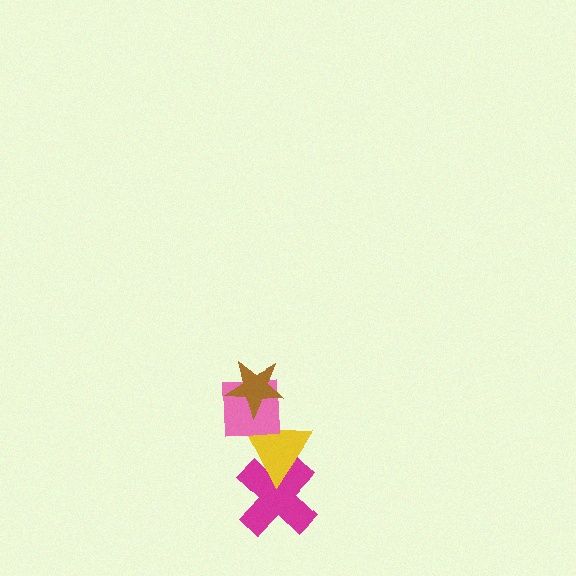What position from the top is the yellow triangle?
The yellow triangle is 3rd from the top.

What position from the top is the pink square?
The pink square is 2nd from the top.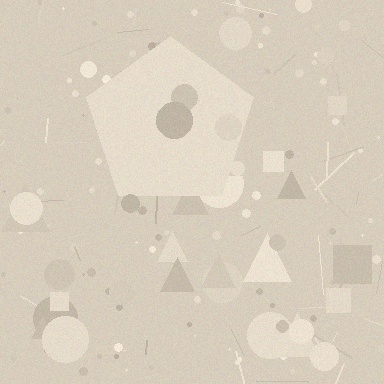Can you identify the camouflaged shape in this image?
The camouflaged shape is a pentagon.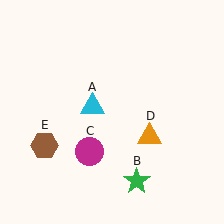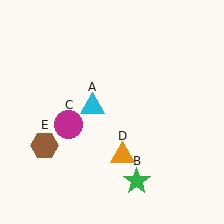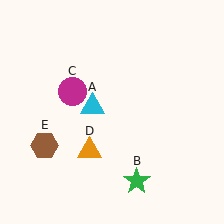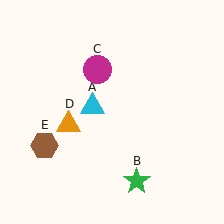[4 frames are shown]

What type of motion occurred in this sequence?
The magenta circle (object C), orange triangle (object D) rotated clockwise around the center of the scene.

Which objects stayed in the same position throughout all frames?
Cyan triangle (object A) and green star (object B) and brown hexagon (object E) remained stationary.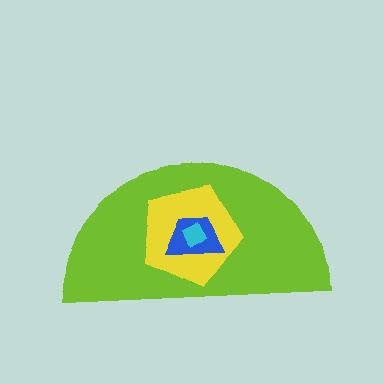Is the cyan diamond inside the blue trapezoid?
Yes.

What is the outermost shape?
The lime semicircle.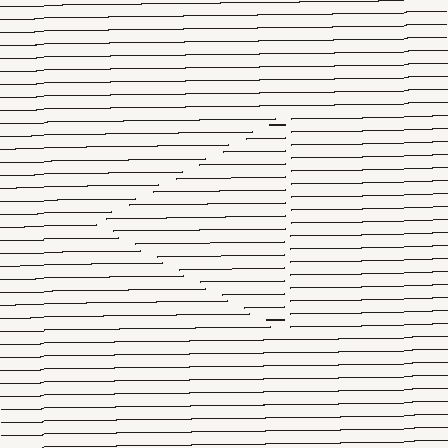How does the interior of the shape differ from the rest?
The interior of the shape contains the same grating, shifted by half a period — the contour is defined by the phase discontinuity where line-ends from the inner and outer gratings abut.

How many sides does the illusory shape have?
3 sides — the line-ends trace a triangle.